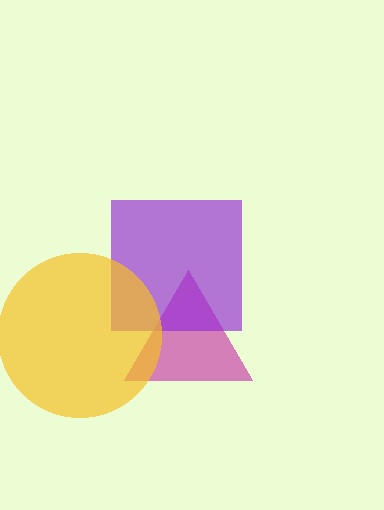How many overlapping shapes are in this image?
There are 3 overlapping shapes in the image.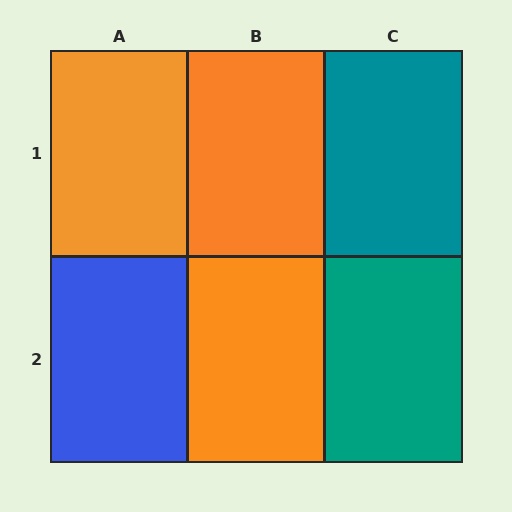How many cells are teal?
2 cells are teal.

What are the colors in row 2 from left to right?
Blue, orange, teal.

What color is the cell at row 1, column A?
Orange.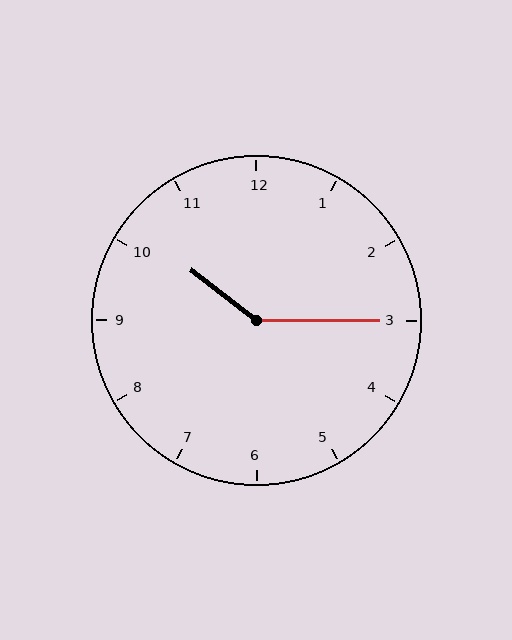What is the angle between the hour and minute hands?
Approximately 142 degrees.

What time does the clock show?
10:15.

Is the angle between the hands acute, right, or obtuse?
It is obtuse.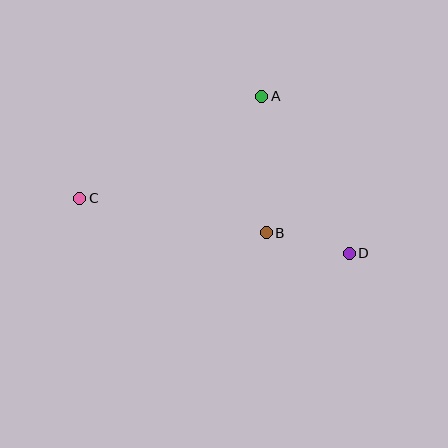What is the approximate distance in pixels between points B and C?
The distance between B and C is approximately 189 pixels.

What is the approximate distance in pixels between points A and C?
The distance between A and C is approximately 209 pixels.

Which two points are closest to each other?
Points B and D are closest to each other.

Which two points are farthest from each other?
Points C and D are farthest from each other.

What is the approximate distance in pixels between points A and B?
The distance between A and B is approximately 137 pixels.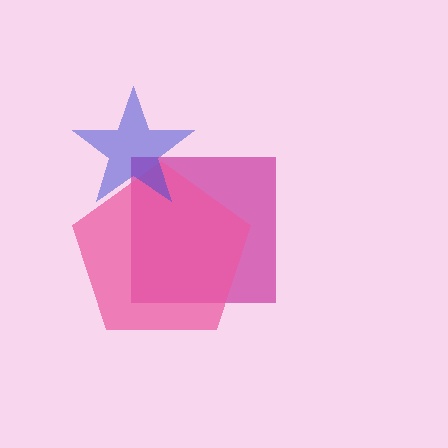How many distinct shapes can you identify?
There are 3 distinct shapes: a magenta square, a pink pentagon, a blue star.